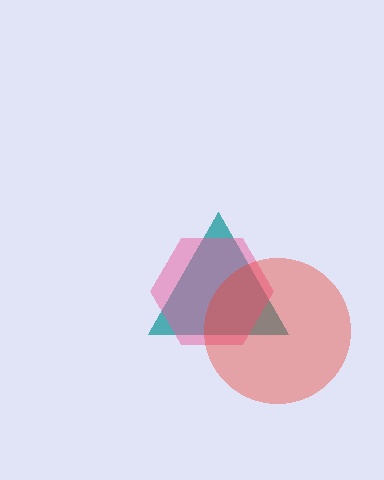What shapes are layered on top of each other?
The layered shapes are: a teal triangle, a pink hexagon, a red circle.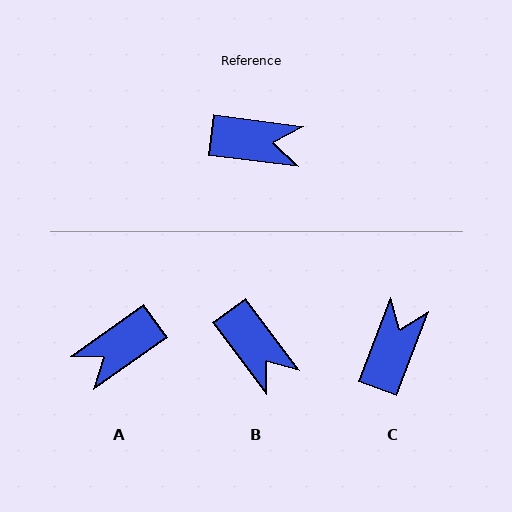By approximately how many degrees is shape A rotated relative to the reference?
Approximately 137 degrees clockwise.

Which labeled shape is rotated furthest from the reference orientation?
A, about 137 degrees away.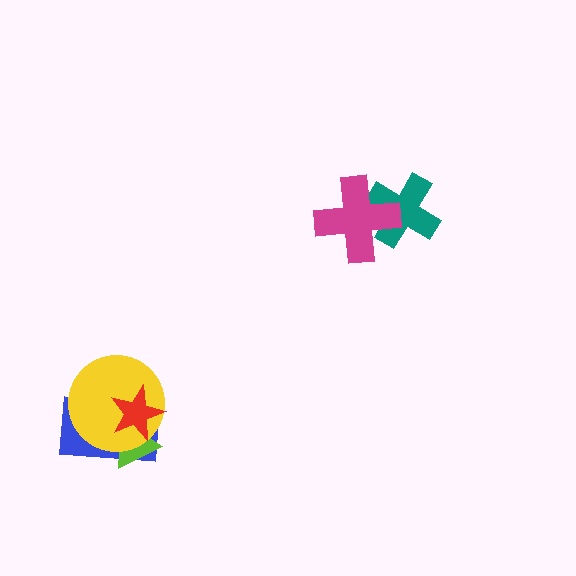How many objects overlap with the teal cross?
1 object overlaps with the teal cross.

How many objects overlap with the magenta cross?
1 object overlaps with the magenta cross.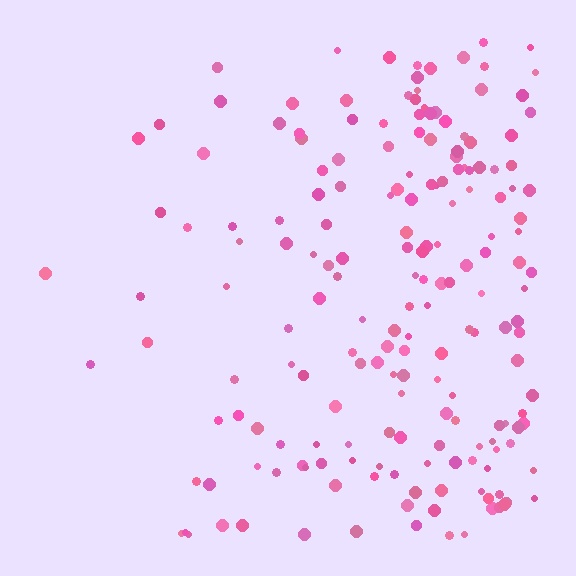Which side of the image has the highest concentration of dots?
The right.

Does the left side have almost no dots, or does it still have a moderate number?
Still a moderate number, just noticeably fewer than the right.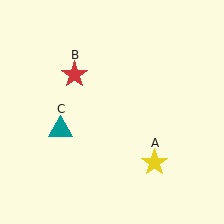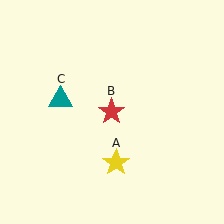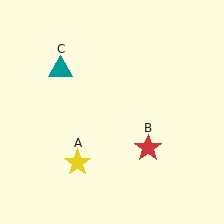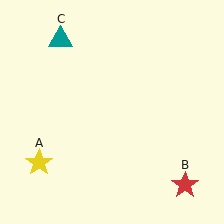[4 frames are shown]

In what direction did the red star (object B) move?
The red star (object B) moved down and to the right.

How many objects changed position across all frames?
3 objects changed position: yellow star (object A), red star (object B), teal triangle (object C).